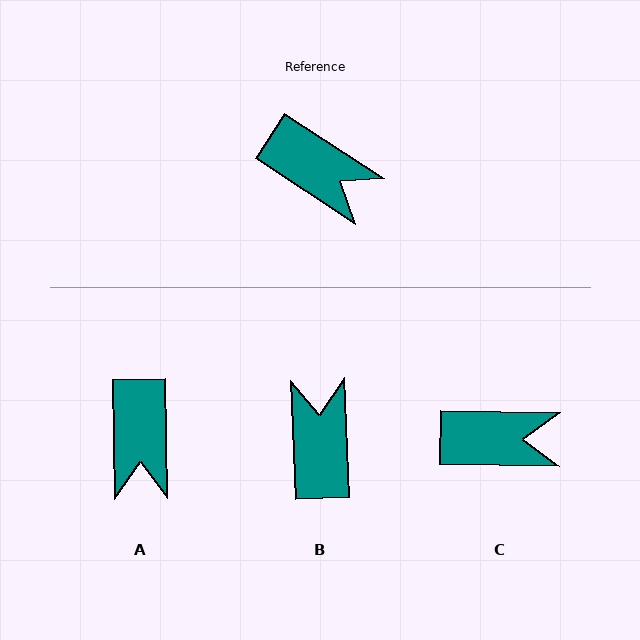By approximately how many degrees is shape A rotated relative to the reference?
Approximately 56 degrees clockwise.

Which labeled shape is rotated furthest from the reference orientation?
B, about 125 degrees away.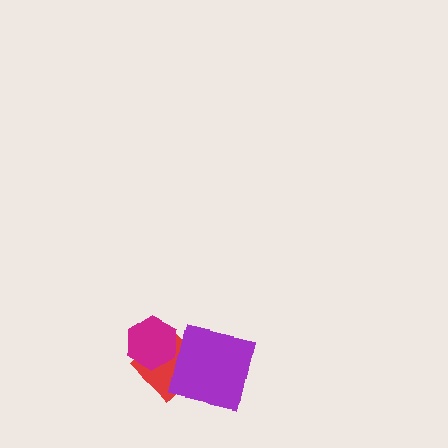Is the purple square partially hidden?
No, no other shape covers it.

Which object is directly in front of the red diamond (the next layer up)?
The purple square is directly in front of the red diamond.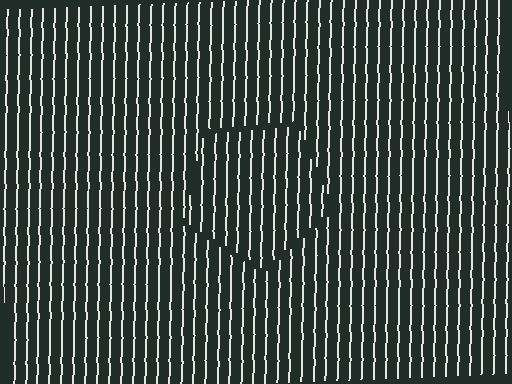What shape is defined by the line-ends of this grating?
An illusory pentagon. The interior of the shape contains the same grating, shifted by half a period — the contour is defined by the phase discontinuity where line-ends from the inner and outer gratings abut.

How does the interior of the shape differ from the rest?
The interior of the shape contains the same grating, shifted by half a period — the contour is defined by the phase discontinuity where line-ends from the inner and outer gratings abut.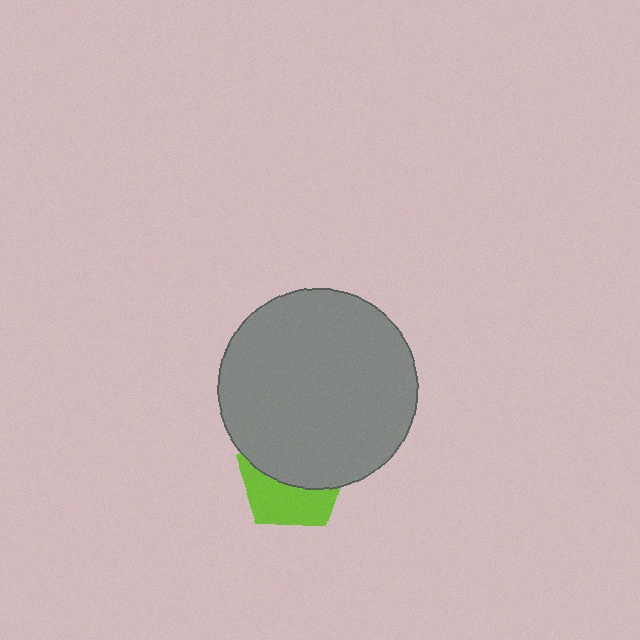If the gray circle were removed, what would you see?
You would see the complete lime pentagon.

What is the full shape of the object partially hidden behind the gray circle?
The partially hidden object is a lime pentagon.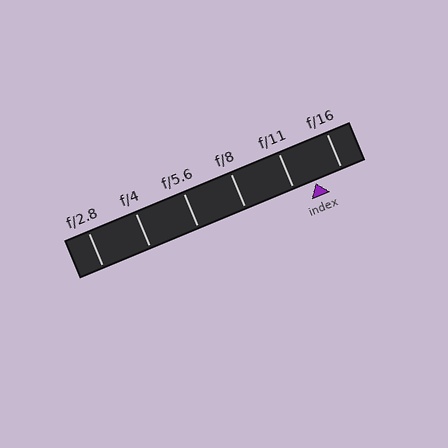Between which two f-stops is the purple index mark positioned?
The index mark is between f/11 and f/16.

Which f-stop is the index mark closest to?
The index mark is closest to f/11.